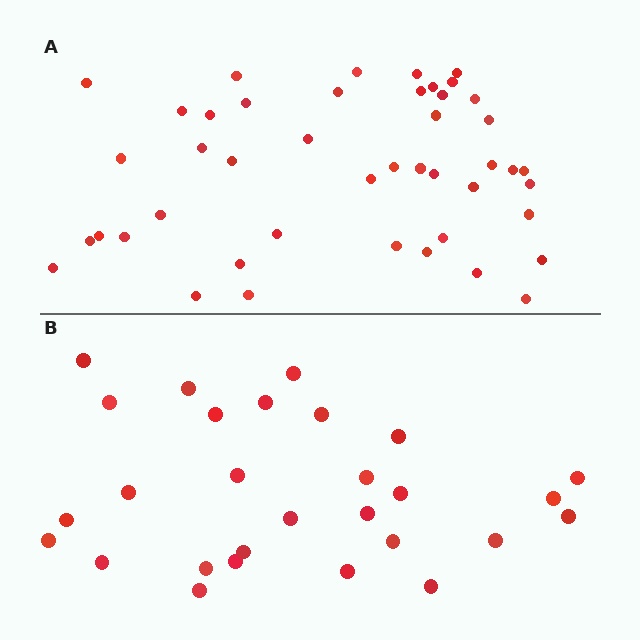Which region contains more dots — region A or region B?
Region A (the top region) has more dots.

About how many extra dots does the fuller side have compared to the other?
Region A has approximately 15 more dots than region B.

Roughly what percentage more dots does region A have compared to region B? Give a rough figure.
About 60% more.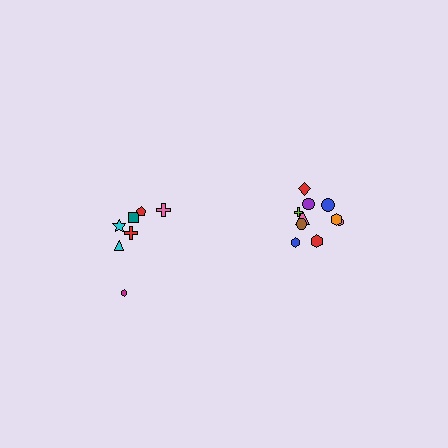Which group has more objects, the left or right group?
The right group.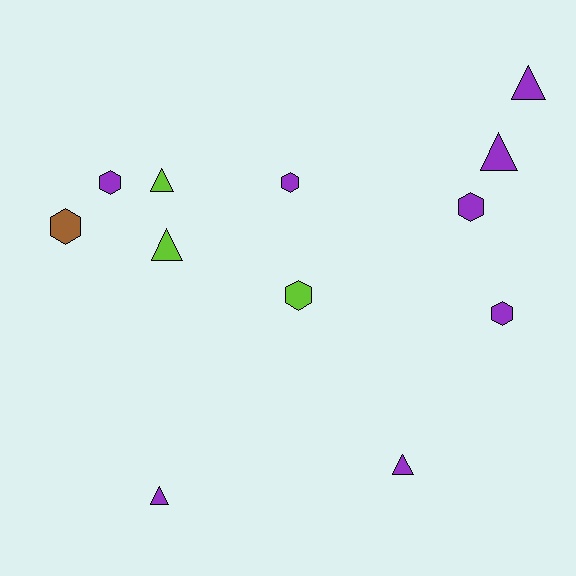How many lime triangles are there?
There are 2 lime triangles.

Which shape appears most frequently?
Hexagon, with 6 objects.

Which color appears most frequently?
Purple, with 8 objects.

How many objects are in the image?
There are 12 objects.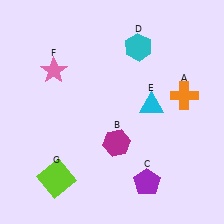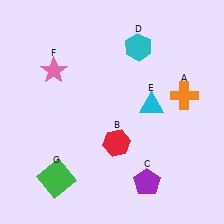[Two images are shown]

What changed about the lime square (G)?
In Image 1, G is lime. In Image 2, it changed to green.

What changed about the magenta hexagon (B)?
In Image 1, B is magenta. In Image 2, it changed to red.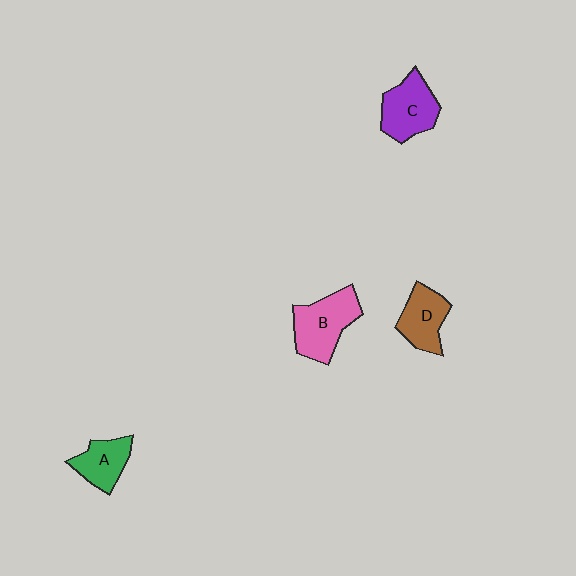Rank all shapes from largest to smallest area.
From largest to smallest: B (pink), C (purple), D (brown), A (green).